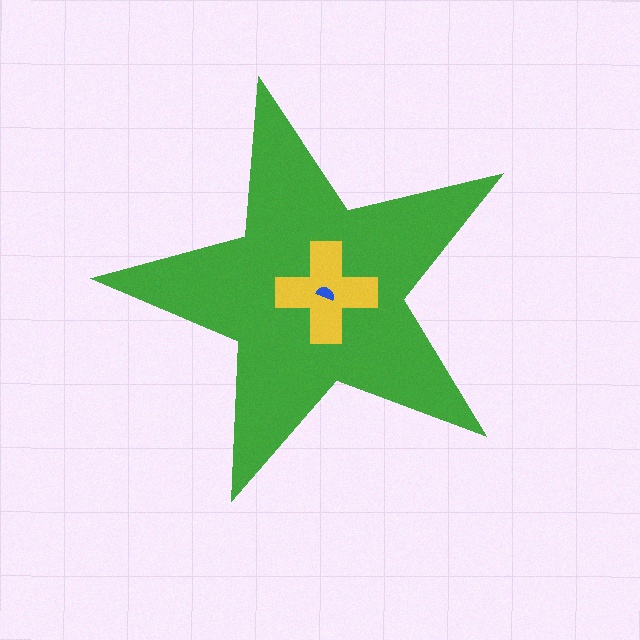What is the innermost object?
The blue semicircle.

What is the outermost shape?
The green star.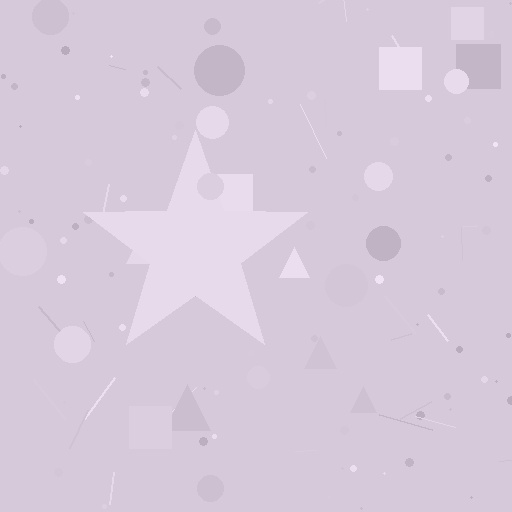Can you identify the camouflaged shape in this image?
The camouflaged shape is a star.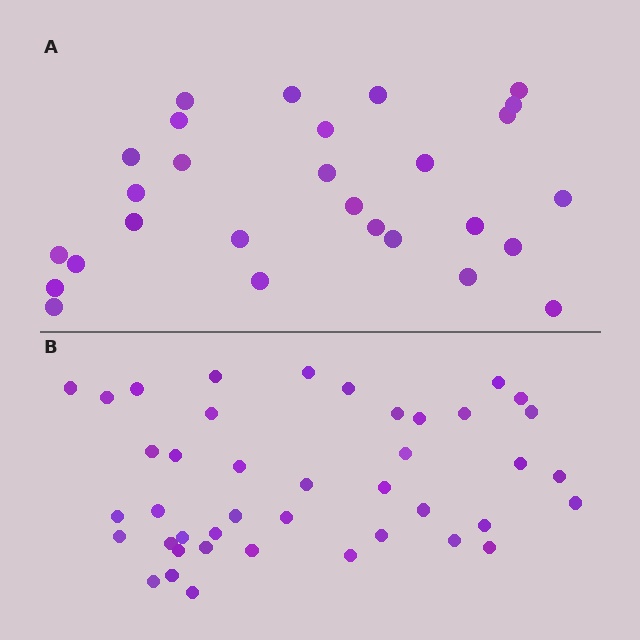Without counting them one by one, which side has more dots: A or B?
Region B (the bottom region) has more dots.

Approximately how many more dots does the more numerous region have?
Region B has approximately 15 more dots than region A.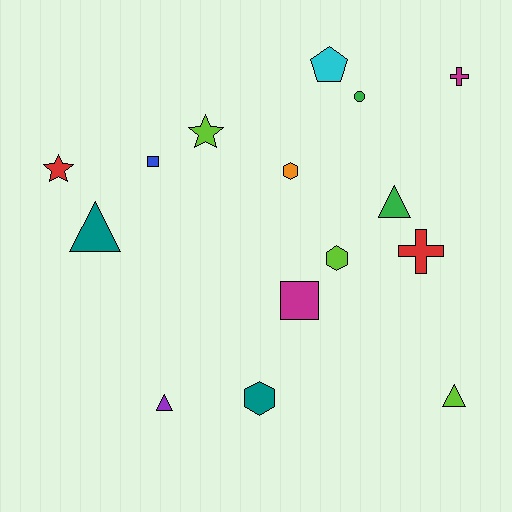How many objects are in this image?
There are 15 objects.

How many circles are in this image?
There is 1 circle.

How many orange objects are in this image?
There is 1 orange object.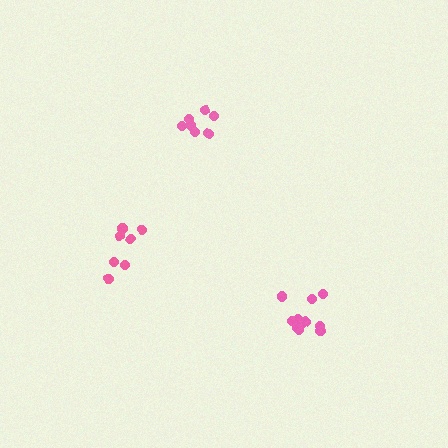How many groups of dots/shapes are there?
There are 3 groups.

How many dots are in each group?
Group 1: 7 dots, Group 2: 7 dots, Group 3: 11 dots (25 total).